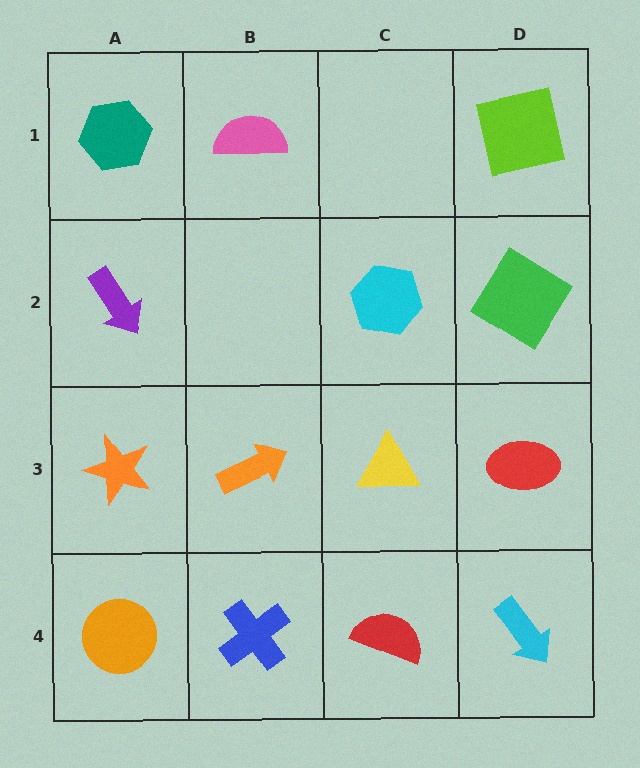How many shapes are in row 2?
3 shapes.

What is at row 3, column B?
An orange arrow.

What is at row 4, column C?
A red semicircle.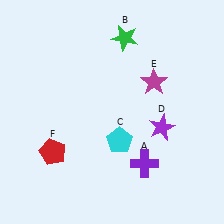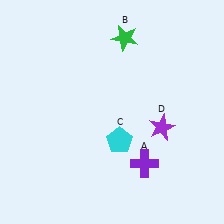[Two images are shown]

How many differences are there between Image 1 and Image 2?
There are 2 differences between the two images.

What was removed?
The red pentagon (F), the magenta star (E) were removed in Image 2.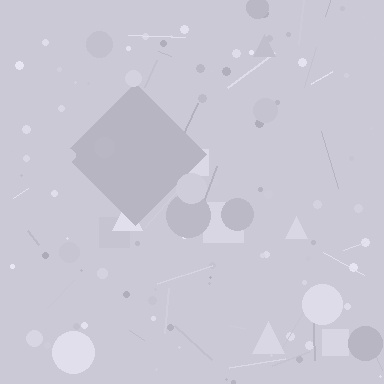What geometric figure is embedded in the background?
A diamond is embedded in the background.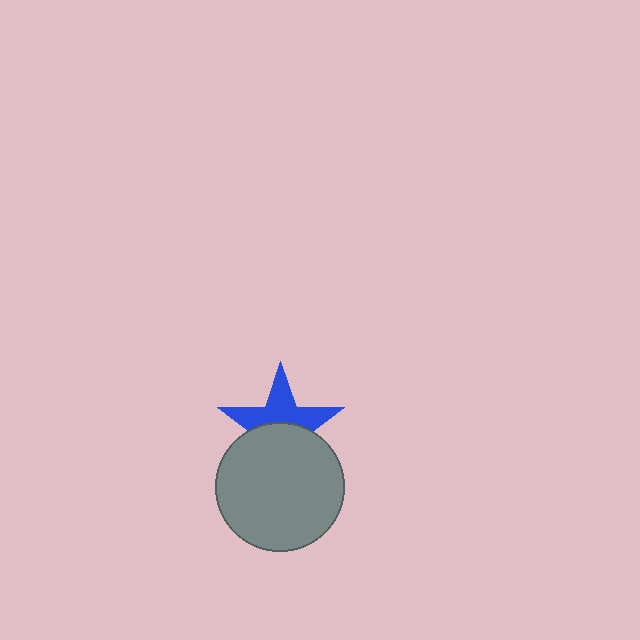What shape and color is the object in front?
The object in front is a gray circle.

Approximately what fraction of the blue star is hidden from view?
Roughly 51% of the blue star is hidden behind the gray circle.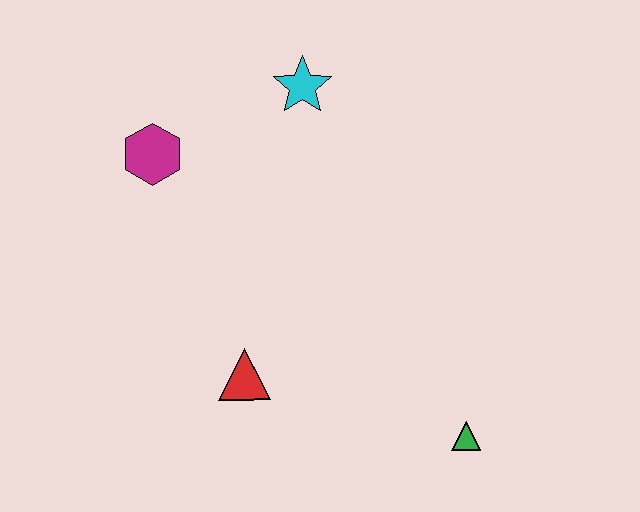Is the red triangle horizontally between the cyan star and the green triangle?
No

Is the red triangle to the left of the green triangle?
Yes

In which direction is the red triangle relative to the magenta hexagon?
The red triangle is below the magenta hexagon.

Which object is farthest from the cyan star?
The green triangle is farthest from the cyan star.